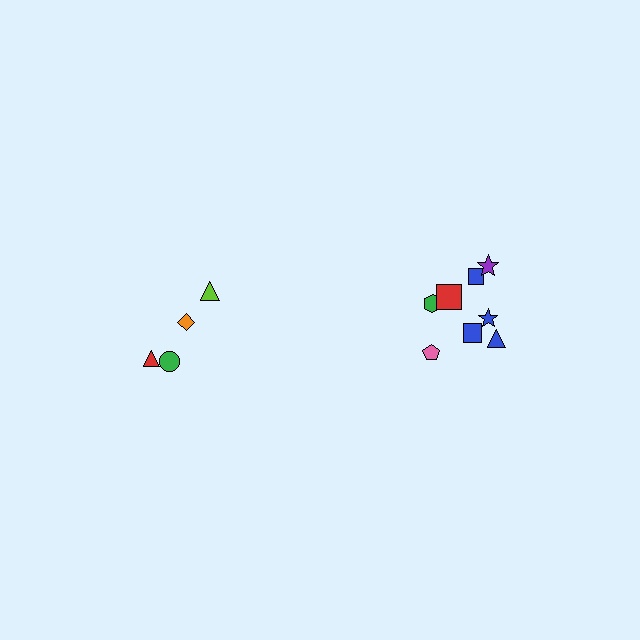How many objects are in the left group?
There are 4 objects.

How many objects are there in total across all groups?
There are 12 objects.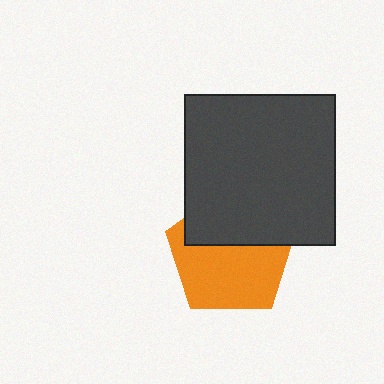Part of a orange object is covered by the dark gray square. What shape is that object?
It is a pentagon.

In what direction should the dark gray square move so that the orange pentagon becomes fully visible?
The dark gray square should move up. That is the shortest direction to clear the overlap and leave the orange pentagon fully visible.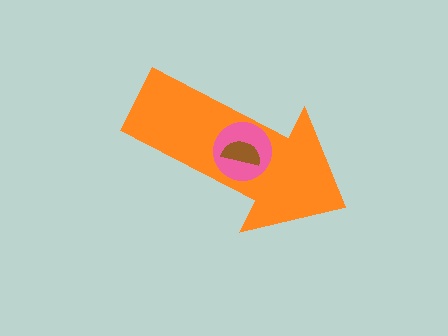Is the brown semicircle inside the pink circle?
Yes.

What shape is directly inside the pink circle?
The brown semicircle.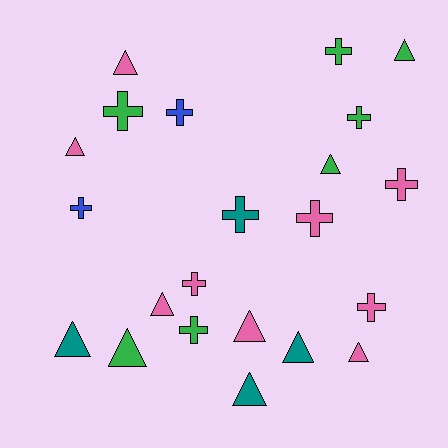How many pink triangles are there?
There are 5 pink triangles.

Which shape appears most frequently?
Triangle, with 11 objects.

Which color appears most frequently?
Pink, with 9 objects.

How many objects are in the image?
There are 22 objects.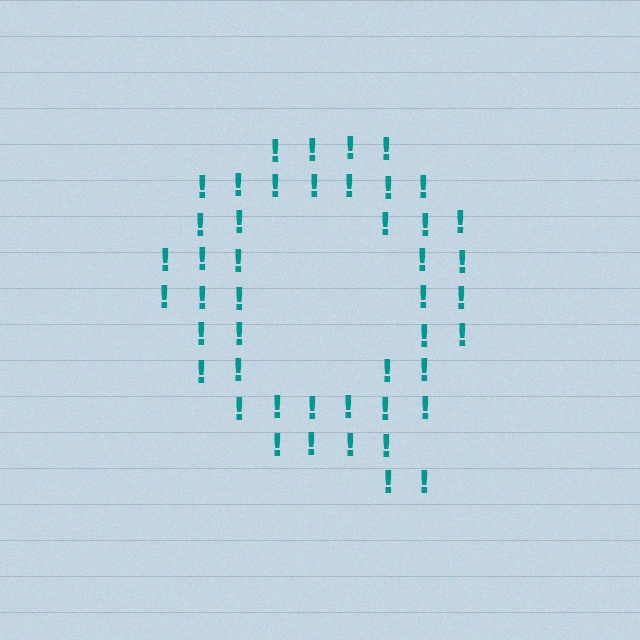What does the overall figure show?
The overall figure shows the letter Q.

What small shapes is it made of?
It is made of small exclamation marks.